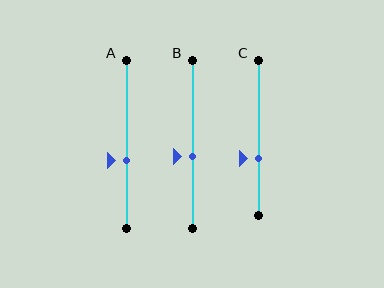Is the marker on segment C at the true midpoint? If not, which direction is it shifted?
No, the marker on segment C is shifted downward by about 13% of the segment length.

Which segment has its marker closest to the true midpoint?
Segment B has its marker closest to the true midpoint.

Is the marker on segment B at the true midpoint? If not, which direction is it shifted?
No, the marker on segment B is shifted downward by about 7% of the segment length.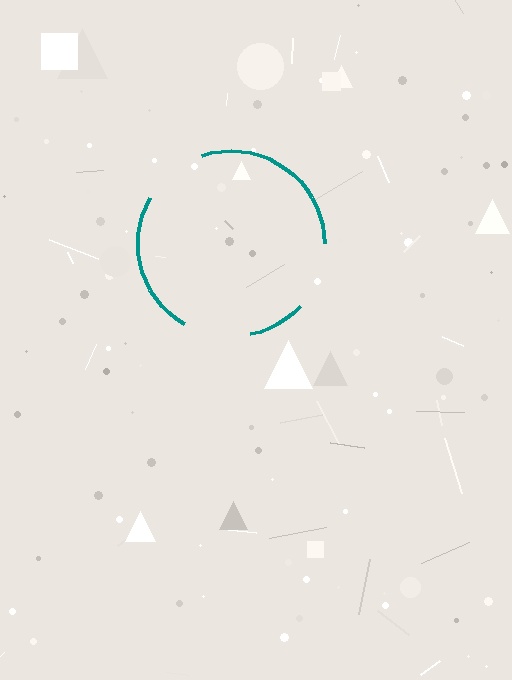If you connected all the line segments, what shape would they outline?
They would outline a circle.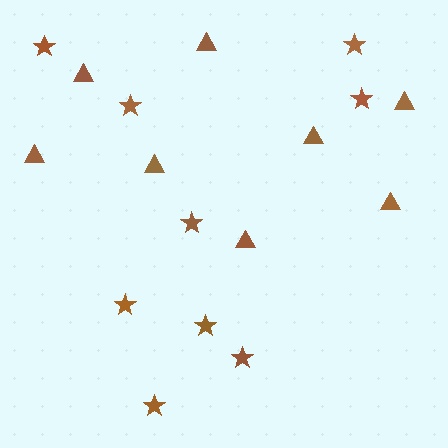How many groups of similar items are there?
There are 2 groups: one group of triangles (8) and one group of stars (9).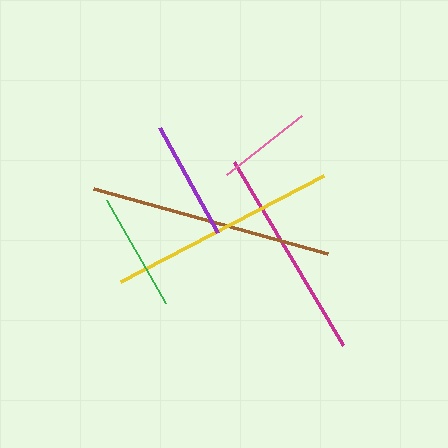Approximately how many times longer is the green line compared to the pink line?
The green line is approximately 1.2 times the length of the pink line.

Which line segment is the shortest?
The pink line is the shortest at approximately 96 pixels.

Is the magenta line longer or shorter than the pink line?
The magenta line is longer than the pink line.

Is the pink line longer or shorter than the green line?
The green line is longer than the pink line.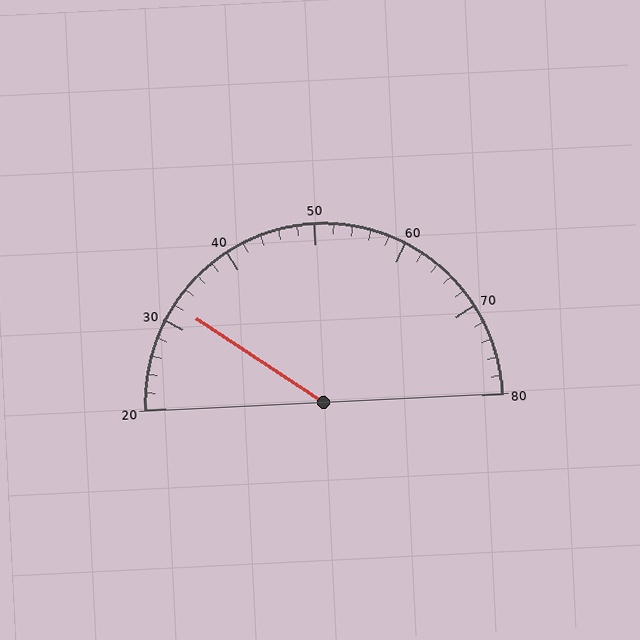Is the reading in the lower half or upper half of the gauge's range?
The reading is in the lower half of the range (20 to 80).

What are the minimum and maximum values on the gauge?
The gauge ranges from 20 to 80.